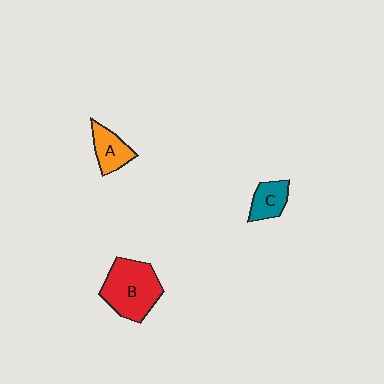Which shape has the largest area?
Shape B (red).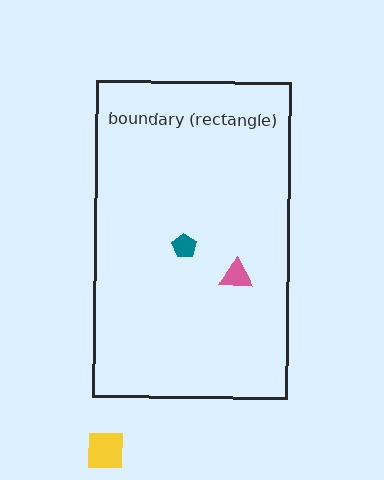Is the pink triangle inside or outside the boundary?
Inside.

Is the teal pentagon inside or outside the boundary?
Inside.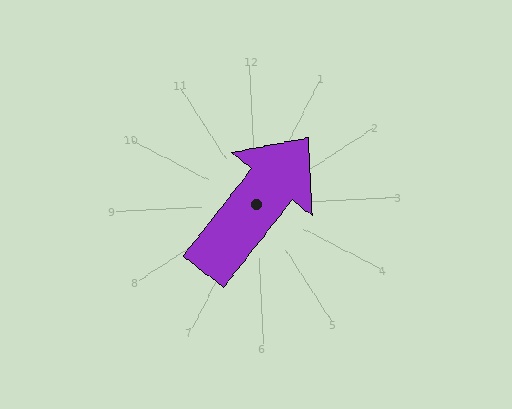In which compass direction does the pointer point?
Northeast.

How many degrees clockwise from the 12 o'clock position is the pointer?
Approximately 41 degrees.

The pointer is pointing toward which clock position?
Roughly 1 o'clock.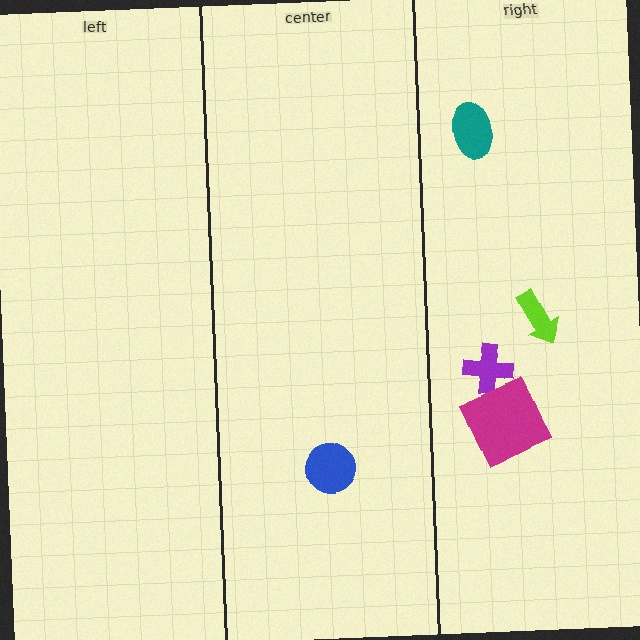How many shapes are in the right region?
4.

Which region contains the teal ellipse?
The right region.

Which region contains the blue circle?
The center region.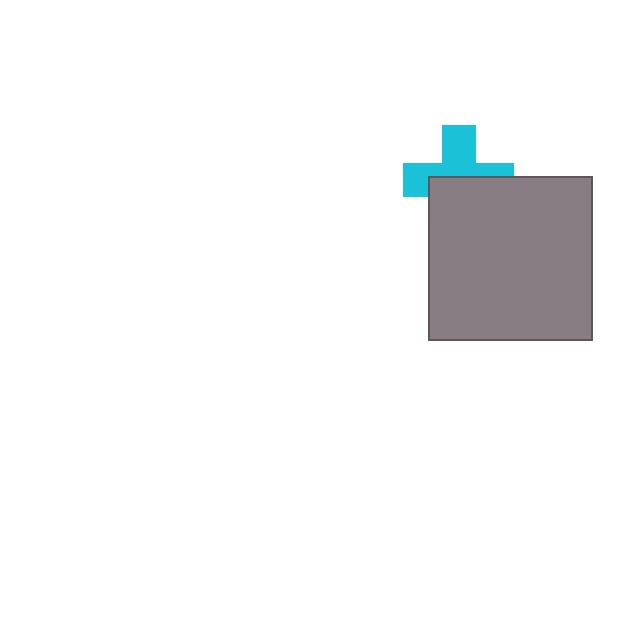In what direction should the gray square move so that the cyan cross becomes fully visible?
The gray square should move down. That is the shortest direction to clear the overlap and leave the cyan cross fully visible.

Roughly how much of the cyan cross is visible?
About half of it is visible (roughly 50%).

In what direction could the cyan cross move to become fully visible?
The cyan cross could move up. That would shift it out from behind the gray square entirely.